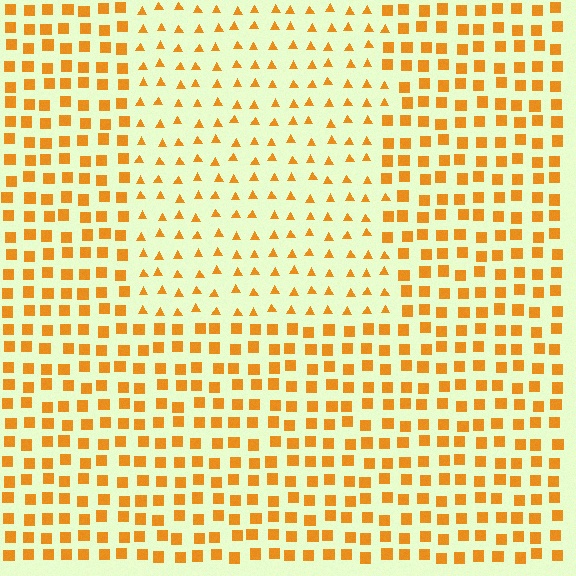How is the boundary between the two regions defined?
The boundary is defined by a change in element shape: triangles inside vs. squares outside. All elements share the same color and spacing.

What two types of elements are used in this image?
The image uses triangles inside the rectangle region and squares outside it.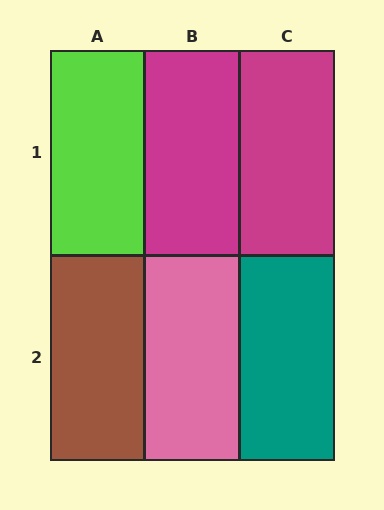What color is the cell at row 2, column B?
Pink.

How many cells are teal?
1 cell is teal.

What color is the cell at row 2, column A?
Brown.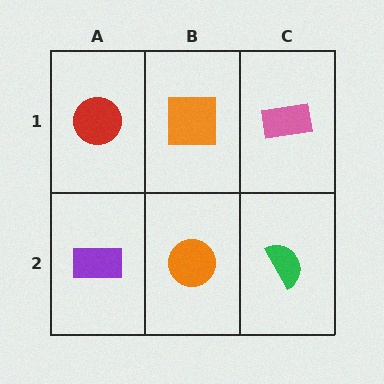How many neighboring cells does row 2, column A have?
2.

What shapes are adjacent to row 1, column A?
A purple rectangle (row 2, column A), an orange square (row 1, column B).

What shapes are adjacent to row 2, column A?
A red circle (row 1, column A), an orange circle (row 2, column B).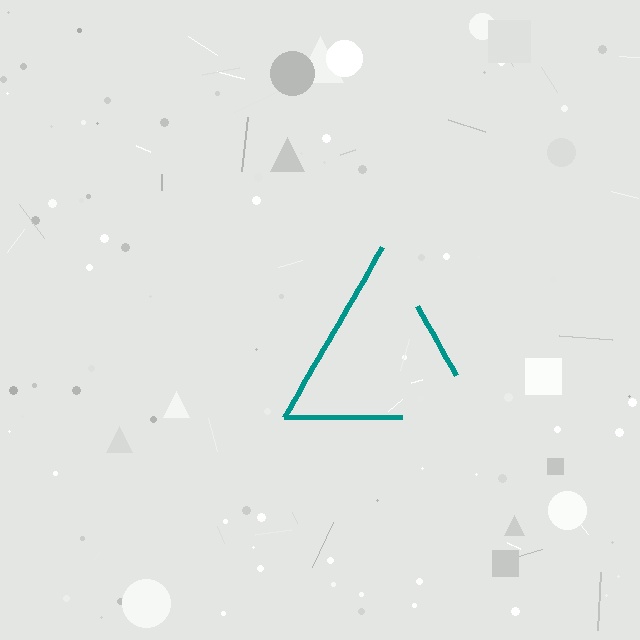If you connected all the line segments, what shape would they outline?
They would outline a triangle.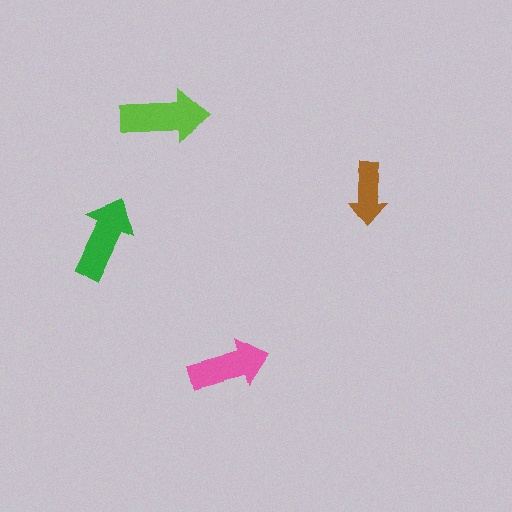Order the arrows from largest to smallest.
the lime one, the green one, the pink one, the brown one.